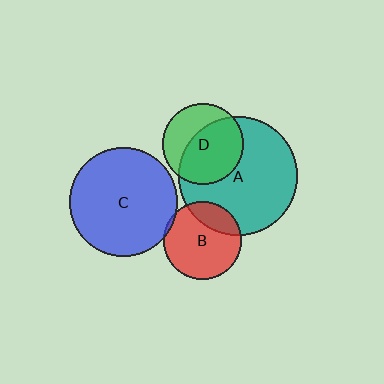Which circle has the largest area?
Circle A (teal).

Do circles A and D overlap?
Yes.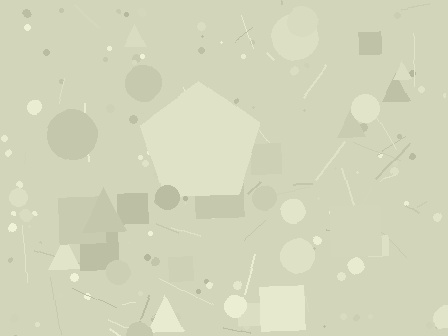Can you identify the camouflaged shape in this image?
The camouflaged shape is a pentagon.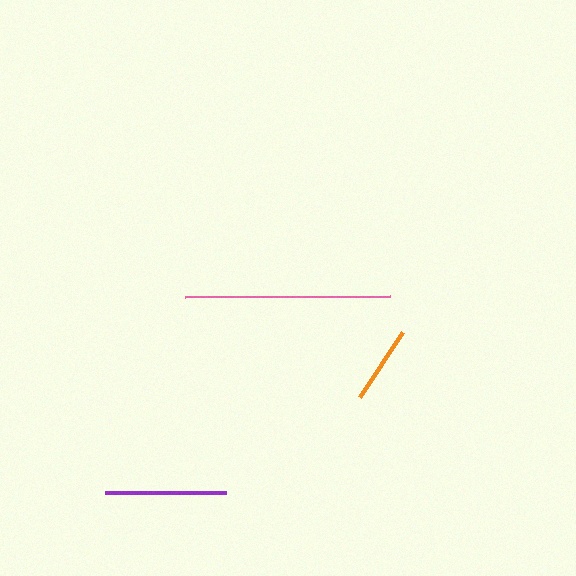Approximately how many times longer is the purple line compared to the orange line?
The purple line is approximately 1.6 times the length of the orange line.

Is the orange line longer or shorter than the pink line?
The pink line is longer than the orange line.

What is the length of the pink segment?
The pink segment is approximately 205 pixels long.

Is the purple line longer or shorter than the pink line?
The pink line is longer than the purple line.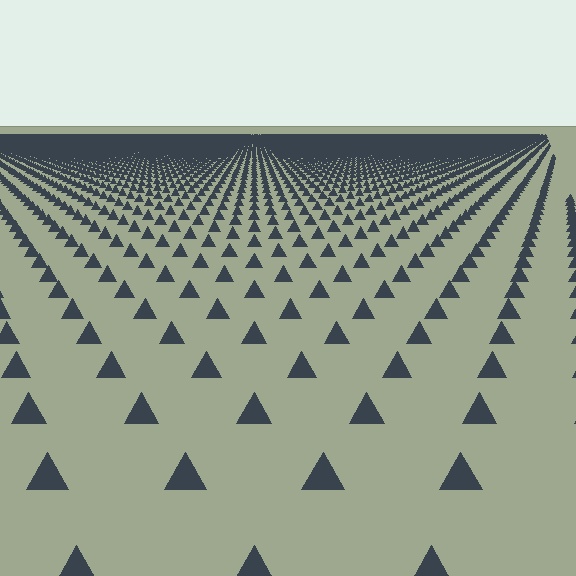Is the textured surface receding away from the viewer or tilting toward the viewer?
The surface is receding away from the viewer. Texture elements get smaller and denser toward the top.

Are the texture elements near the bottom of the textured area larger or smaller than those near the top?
Larger. Near the bottom, elements are closer to the viewer and appear at a bigger on-screen size.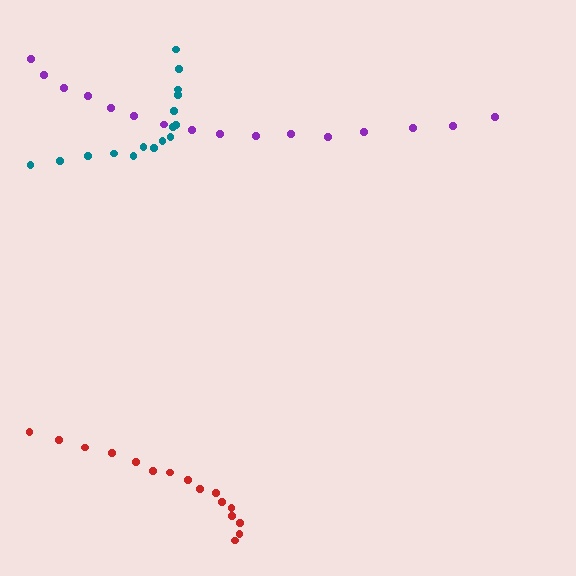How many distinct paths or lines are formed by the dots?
There are 3 distinct paths.